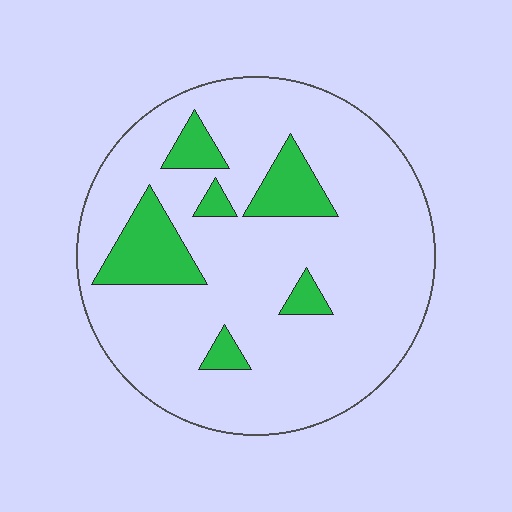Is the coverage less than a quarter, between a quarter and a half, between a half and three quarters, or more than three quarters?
Less than a quarter.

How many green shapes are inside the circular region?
6.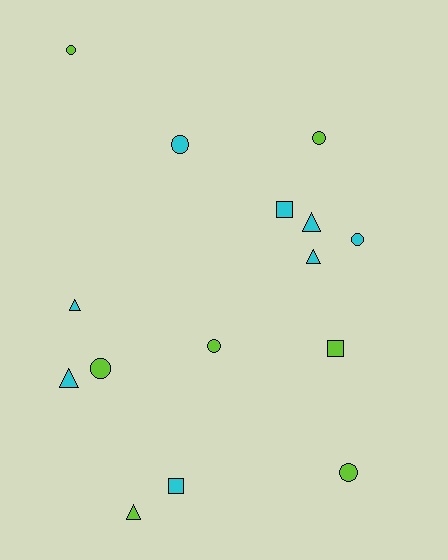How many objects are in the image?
There are 15 objects.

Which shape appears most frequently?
Circle, with 7 objects.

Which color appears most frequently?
Cyan, with 8 objects.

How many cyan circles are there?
There are 2 cyan circles.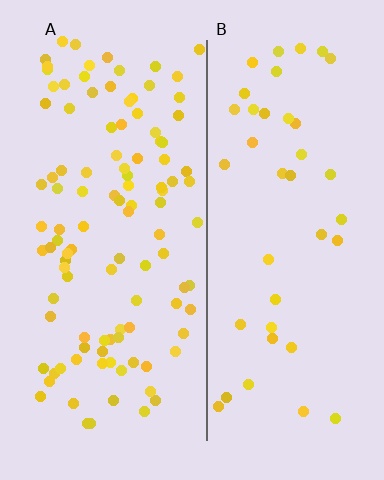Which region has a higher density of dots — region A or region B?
A (the left).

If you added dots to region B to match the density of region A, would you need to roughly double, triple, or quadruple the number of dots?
Approximately triple.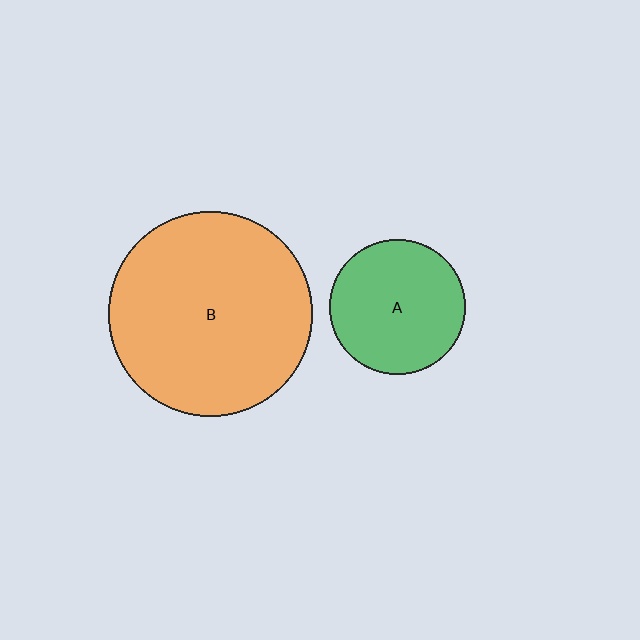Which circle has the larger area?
Circle B (orange).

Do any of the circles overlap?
No, none of the circles overlap.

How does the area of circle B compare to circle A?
Approximately 2.3 times.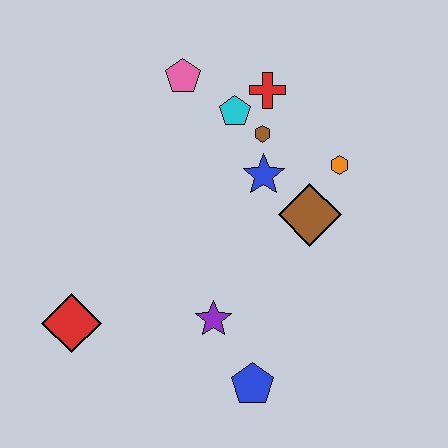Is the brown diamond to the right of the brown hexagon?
Yes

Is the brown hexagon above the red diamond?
Yes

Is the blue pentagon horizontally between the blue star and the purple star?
Yes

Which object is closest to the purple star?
The blue pentagon is closest to the purple star.